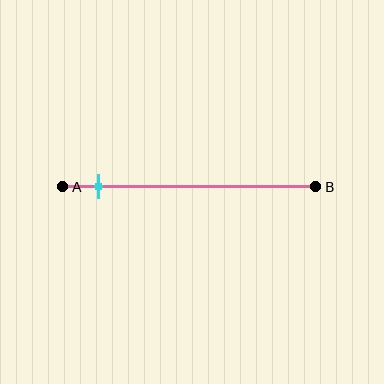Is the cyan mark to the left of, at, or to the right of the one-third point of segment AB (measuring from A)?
The cyan mark is to the left of the one-third point of segment AB.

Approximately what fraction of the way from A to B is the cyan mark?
The cyan mark is approximately 15% of the way from A to B.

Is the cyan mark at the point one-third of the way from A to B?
No, the mark is at about 15% from A, not at the 33% one-third point.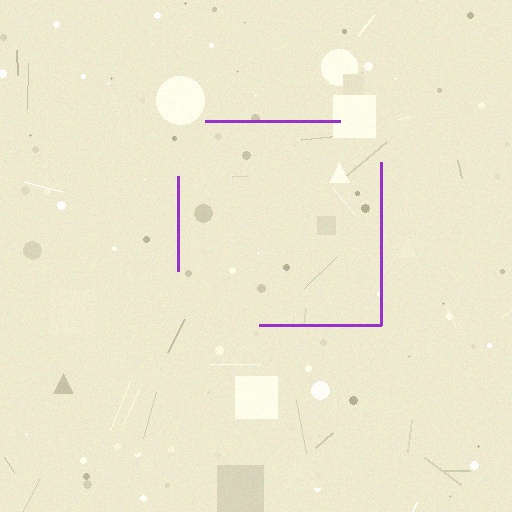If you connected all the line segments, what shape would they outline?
They would outline a square.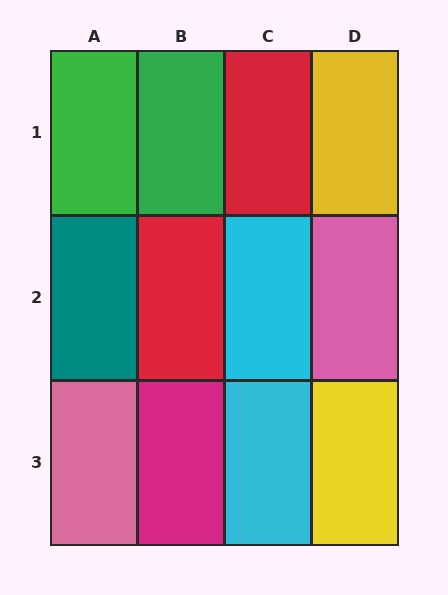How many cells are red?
2 cells are red.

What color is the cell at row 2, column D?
Pink.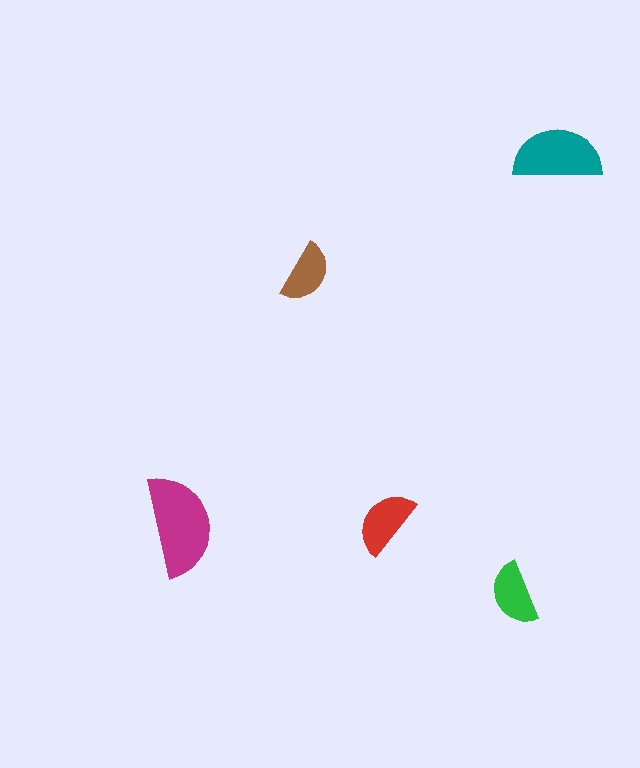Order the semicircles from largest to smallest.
the magenta one, the teal one, the red one, the green one, the brown one.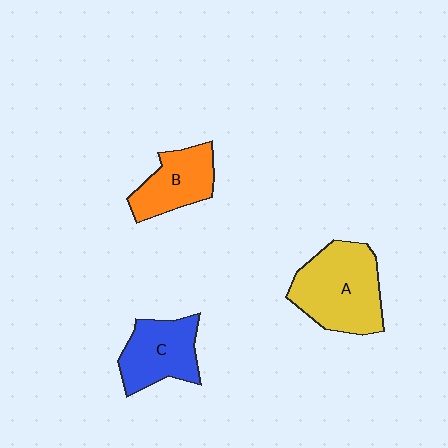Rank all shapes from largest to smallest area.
From largest to smallest: A (yellow), C (blue), B (orange).